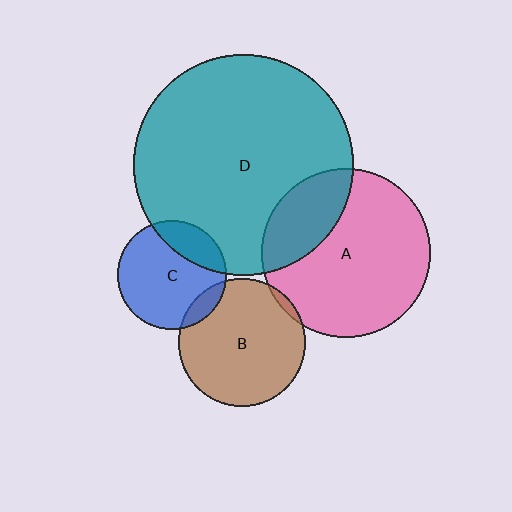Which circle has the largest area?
Circle D (teal).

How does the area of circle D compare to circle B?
Approximately 3.0 times.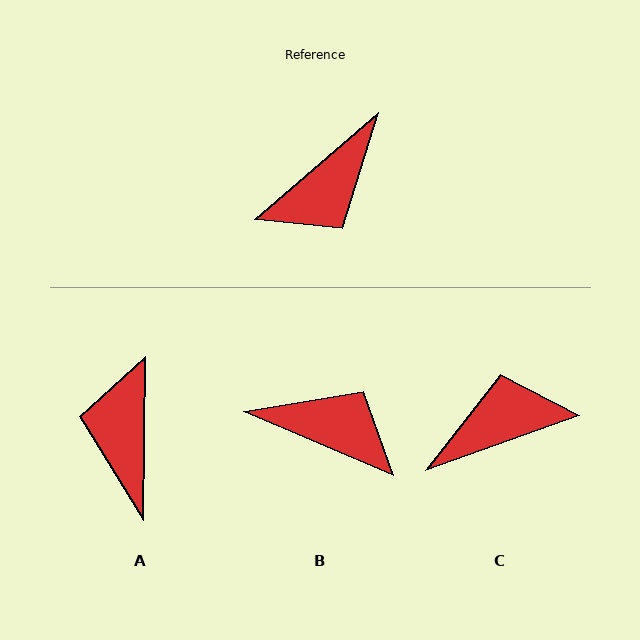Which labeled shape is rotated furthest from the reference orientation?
C, about 159 degrees away.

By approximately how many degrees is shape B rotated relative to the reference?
Approximately 116 degrees counter-clockwise.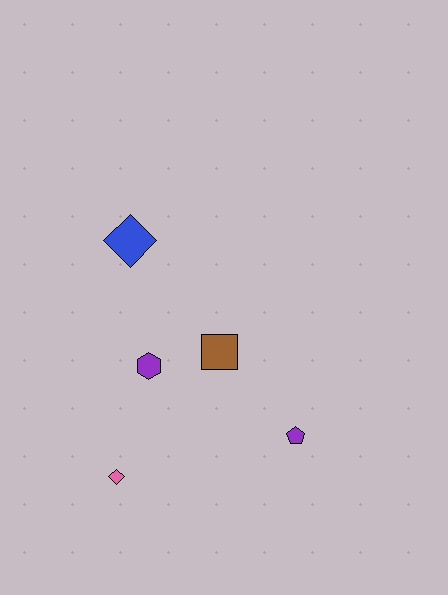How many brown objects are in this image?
There is 1 brown object.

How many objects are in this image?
There are 5 objects.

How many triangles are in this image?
There are no triangles.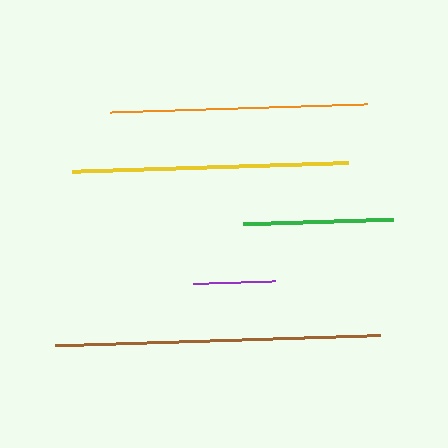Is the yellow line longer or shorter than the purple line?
The yellow line is longer than the purple line.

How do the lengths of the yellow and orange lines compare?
The yellow and orange lines are approximately the same length.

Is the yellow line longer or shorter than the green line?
The yellow line is longer than the green line.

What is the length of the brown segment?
The brown segment is approximately 325 pixels long.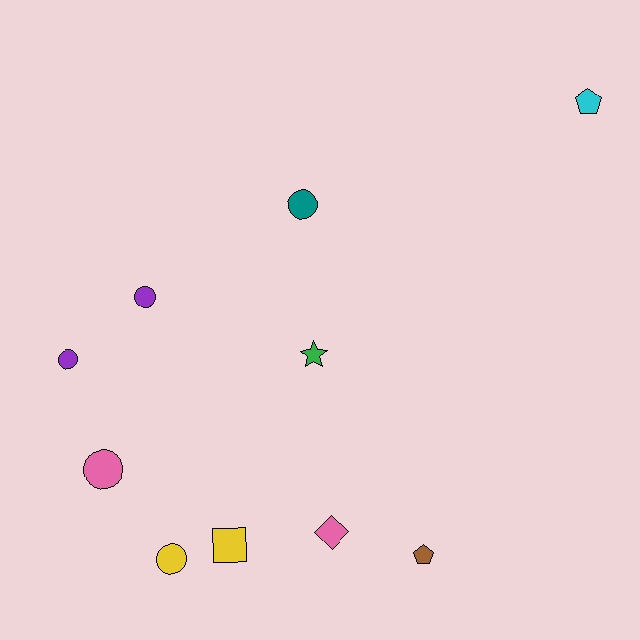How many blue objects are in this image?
There are no blue objects.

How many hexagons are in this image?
There are no hexagons.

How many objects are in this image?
There are 10 objects.